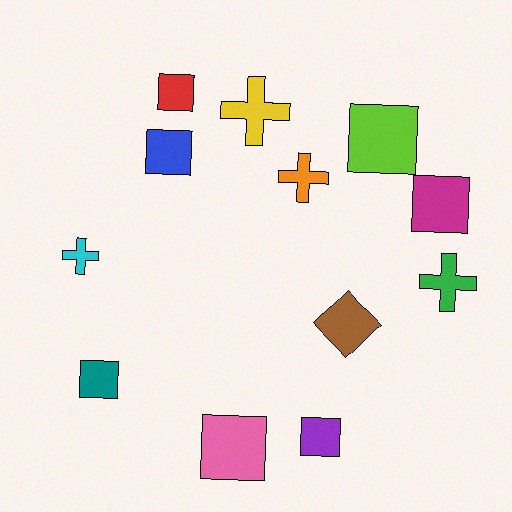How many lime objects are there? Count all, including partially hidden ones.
There is 1 lime object.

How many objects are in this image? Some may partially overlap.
There are 12 objects.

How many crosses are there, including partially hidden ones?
There are 4 crosses.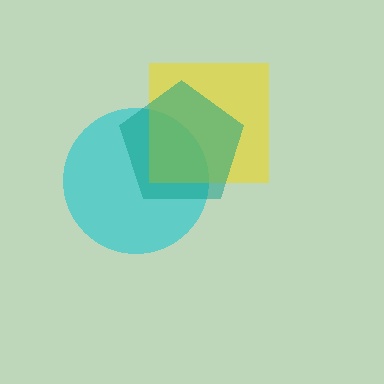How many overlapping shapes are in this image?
There are 3 overlapping shapes in the image.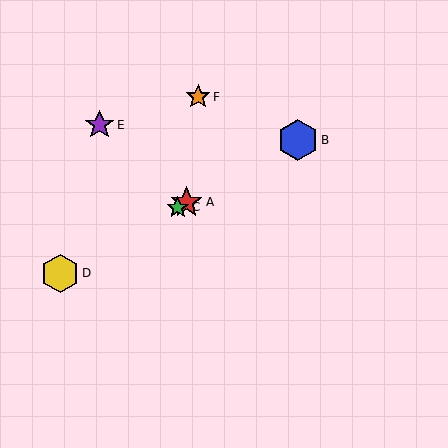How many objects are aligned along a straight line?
4 objects (A, B, C, D) are aligned along a straight line.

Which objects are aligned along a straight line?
Objects A, B, C, D are aligned along a straight line.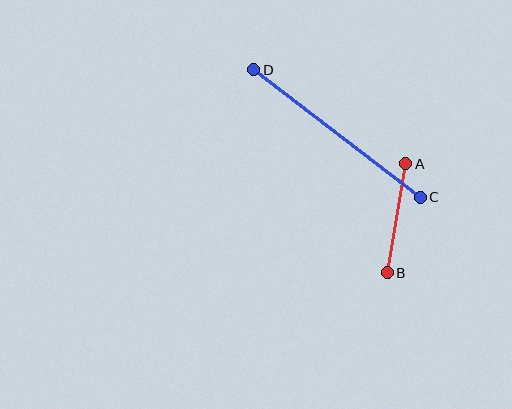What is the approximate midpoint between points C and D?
The midpoint is at approximately (337, 134) pixels.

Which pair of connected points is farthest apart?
Points C and D are farthest apart.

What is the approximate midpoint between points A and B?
The midpoint is at approximately (397, 218) pixels.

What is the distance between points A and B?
The distance is approximately 111 pixels.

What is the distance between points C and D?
The distance is approximately 210 pixels.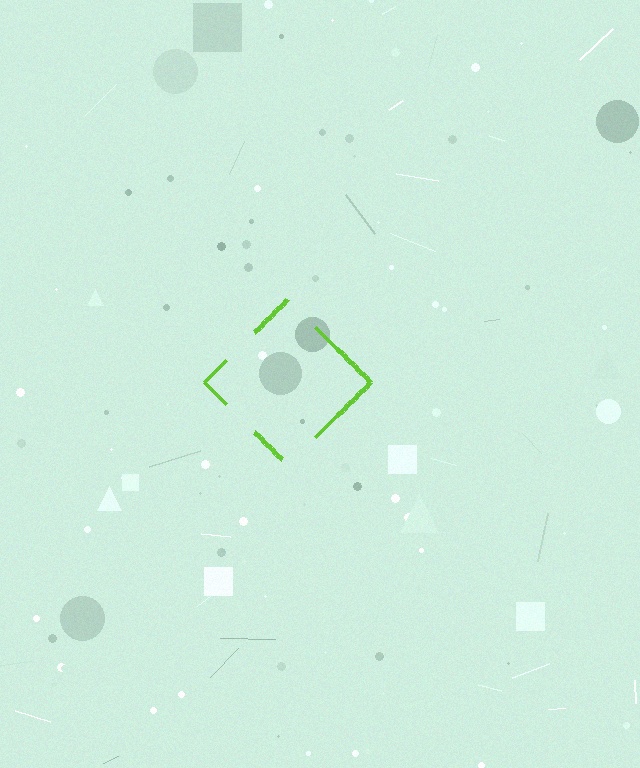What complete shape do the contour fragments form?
The contour fragments form a diamond.